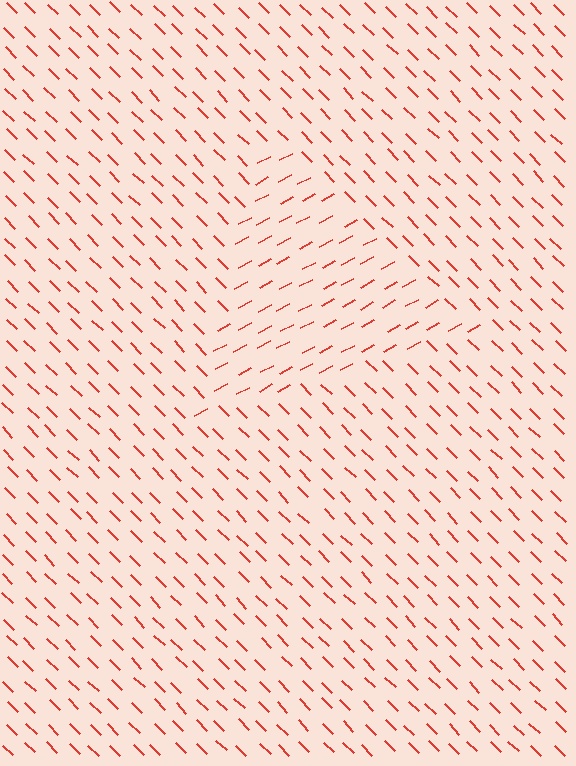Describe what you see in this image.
The image is filled with small red line segments. A triangle region in the image has lines oriented differently from the surrounding lines, creating a visible texture boundary.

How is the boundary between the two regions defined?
The boundary is defined purely by a change in line orientation (approximately 73 degrees difference). All lines are the same color and thickness.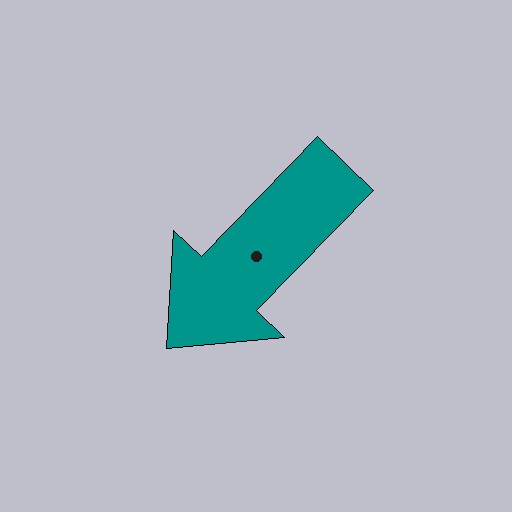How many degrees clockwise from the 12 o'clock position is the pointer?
Approximately 224 degrees.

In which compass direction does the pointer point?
Southwest.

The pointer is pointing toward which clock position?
Roughly 7 o'clock.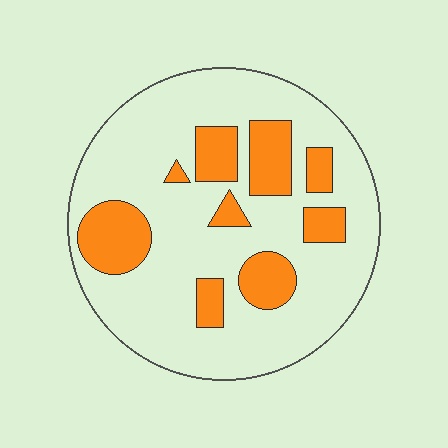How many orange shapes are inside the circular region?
9.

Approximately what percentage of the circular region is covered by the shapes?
Approximately 25%.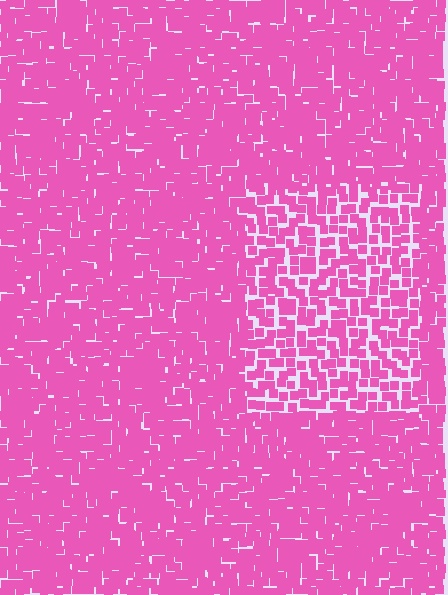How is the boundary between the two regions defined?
The boundary is defined by a change in element density (approximately 1.7x ratio). All elements are the same color, size, and shape.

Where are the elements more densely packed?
The elements are more densely packed outside the rectangle boundary.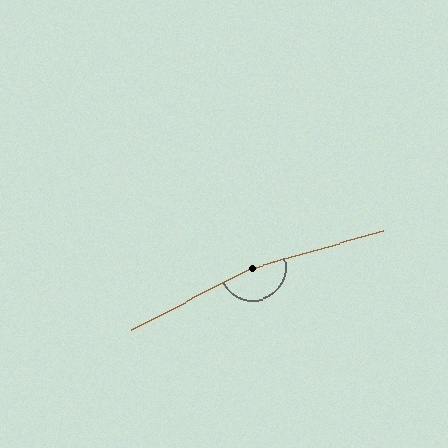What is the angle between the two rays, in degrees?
Approximately 168 degrees.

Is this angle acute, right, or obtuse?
It is obtuse.